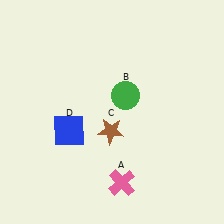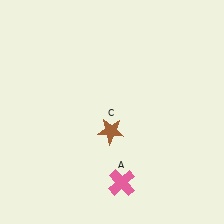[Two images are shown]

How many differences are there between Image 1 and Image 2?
There are 2 differences between the two images.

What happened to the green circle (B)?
The green circle (B) was removed in Image 2. It was in the top-right area of Image 1.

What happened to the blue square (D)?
The blue square (D) was removed in Image 2. It was in the bottom-left area of Image 1.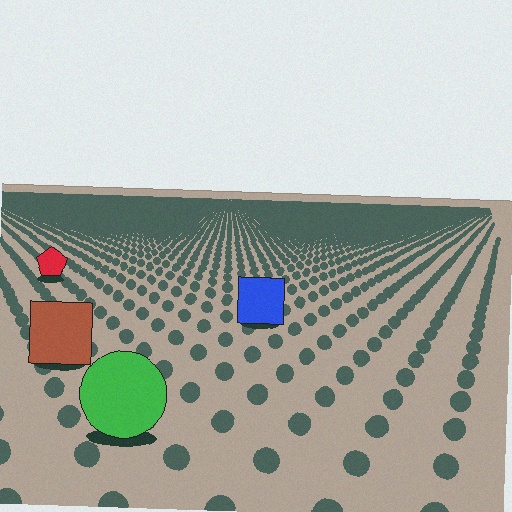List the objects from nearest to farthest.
From nearest to farthest: the green circle, the brown square, the blue square, the red pentagon.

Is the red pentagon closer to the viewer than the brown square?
No. The brown square is closer — you can tell from the texture gradient: the ground texture is coarser near it.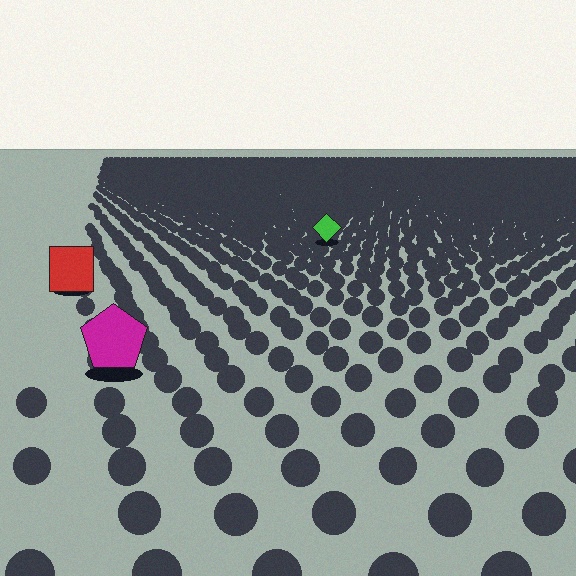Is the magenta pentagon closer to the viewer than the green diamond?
Yes. The magenta pentagon is closer — you can tell from the texture gradient: the ground texture is coarser near it.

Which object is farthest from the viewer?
The green diamond is farthest from the viewer. It appears smaller and the ground texture around it is denser.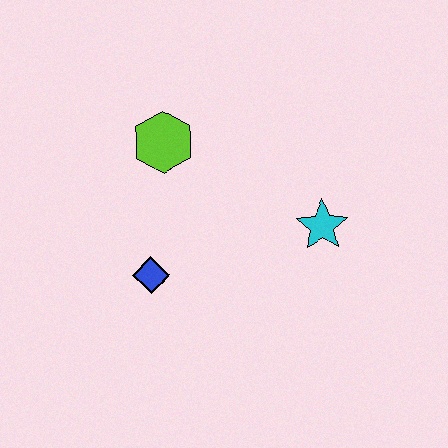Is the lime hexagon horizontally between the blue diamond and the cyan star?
Yes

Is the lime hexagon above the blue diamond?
Yes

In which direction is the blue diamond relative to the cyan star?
The blue diamond is to the left of the cyan star.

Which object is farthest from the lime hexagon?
The cyan star is farthest from the lime hexagon.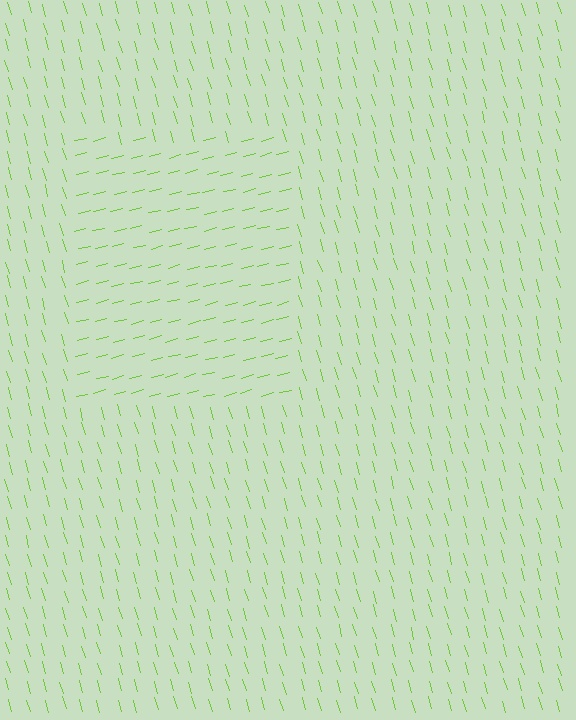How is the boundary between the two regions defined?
The boundary is defined purely by a change in line orientation (approximately 88 degrees difference). All lines are the same color and thickness.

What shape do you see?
I see a rectangle.